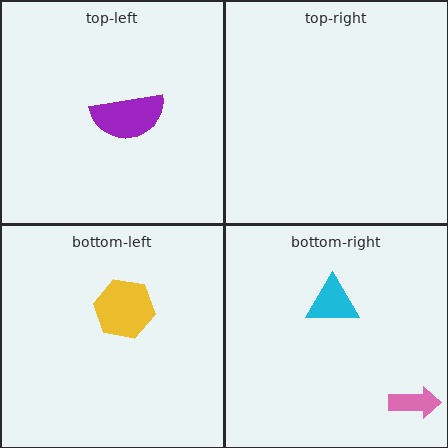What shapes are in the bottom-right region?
The cyan triangle, the pink arrow.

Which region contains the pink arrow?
The bottom-right region.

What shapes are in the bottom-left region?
The yellow hexagon.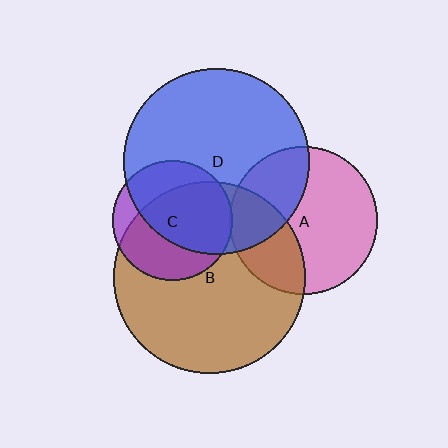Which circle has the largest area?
Circle B (brown).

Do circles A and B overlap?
Yes.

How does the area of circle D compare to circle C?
Approximately 2.4 times.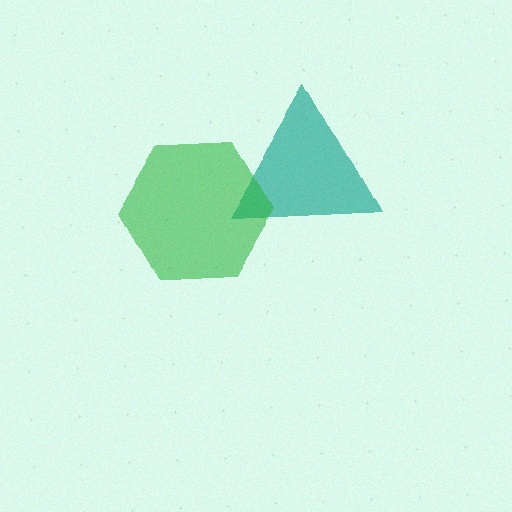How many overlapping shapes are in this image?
There are 2 overlapping shapes in the image.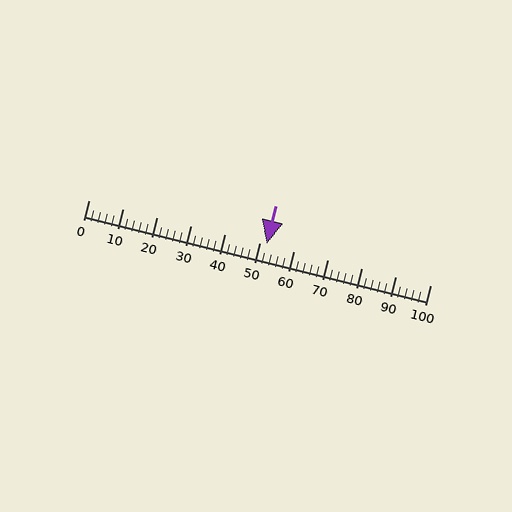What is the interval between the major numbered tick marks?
The major tick marks are spaced 10 units apart.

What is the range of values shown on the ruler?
The ruler shows values from 0 to 100.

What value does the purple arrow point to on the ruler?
The purple arrow points to approximately 52.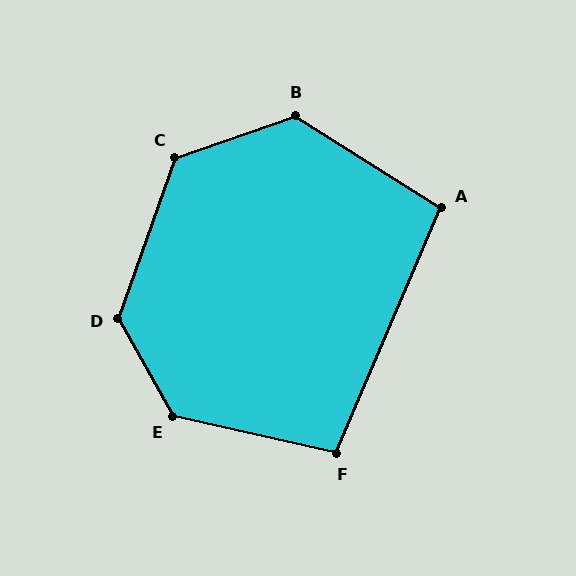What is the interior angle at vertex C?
Approximately 129 degrees (obtuse).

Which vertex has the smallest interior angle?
A, at approximately 99 degrees.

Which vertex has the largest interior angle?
E, at approximately 132 degrees.